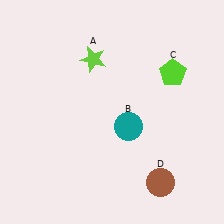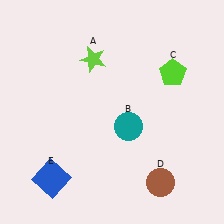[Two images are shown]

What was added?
A blue square (E) was added in Image 2.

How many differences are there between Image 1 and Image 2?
There is 1 difference between the two images.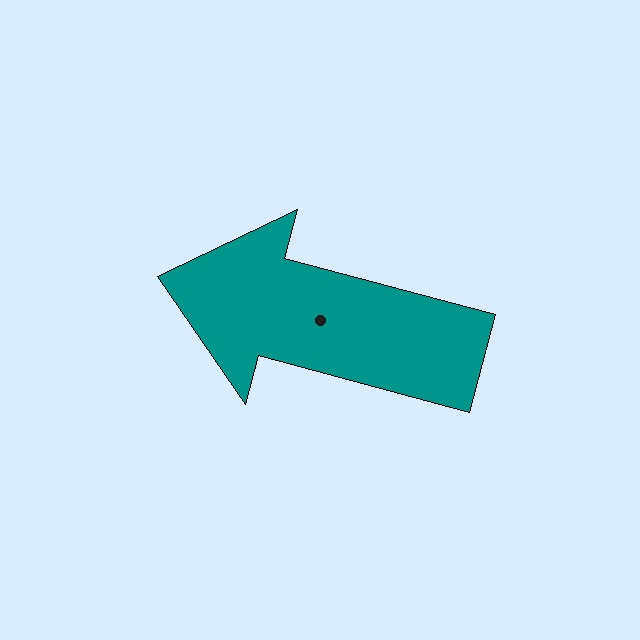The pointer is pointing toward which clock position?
Roughly 10 o'clock.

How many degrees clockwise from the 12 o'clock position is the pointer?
Approximately 285 degrees.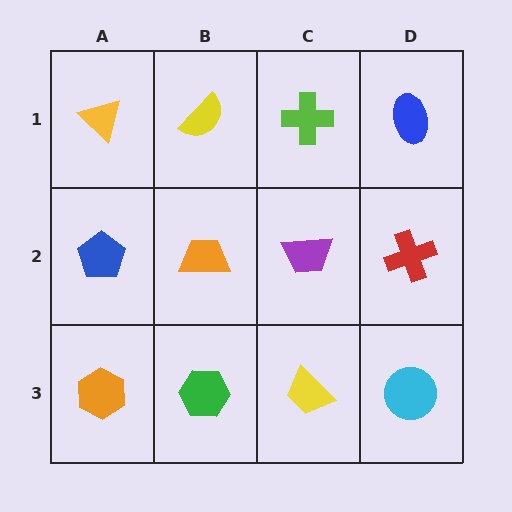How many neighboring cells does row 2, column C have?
4.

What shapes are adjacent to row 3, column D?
A red cross (row 2, column D), a yellow trapezoid (row 3, column C).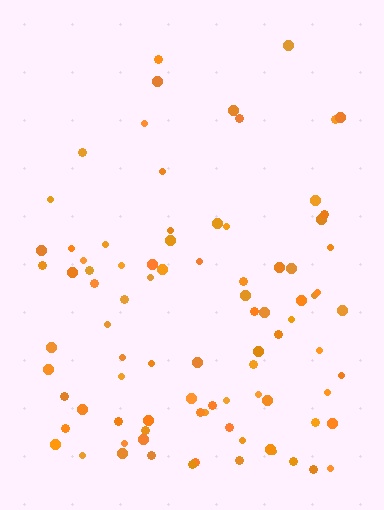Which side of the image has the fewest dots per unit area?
The top.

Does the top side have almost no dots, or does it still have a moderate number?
Still a moderate number, just noticeably fewer than the bottom.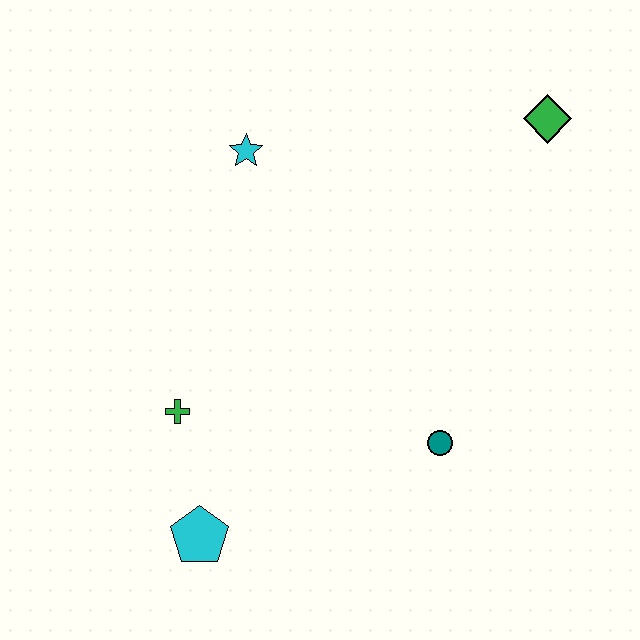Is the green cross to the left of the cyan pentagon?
Yes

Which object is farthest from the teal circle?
The cyan star is farthest from the teal circle.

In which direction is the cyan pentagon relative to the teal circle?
The cyan pentagon is to the left of the teal circle.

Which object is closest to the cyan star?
The green cross is closest to the cyan star.